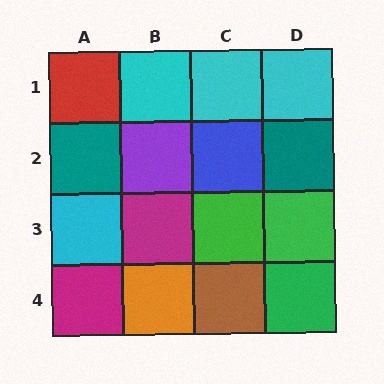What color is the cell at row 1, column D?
Cyan.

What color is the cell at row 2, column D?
Teal.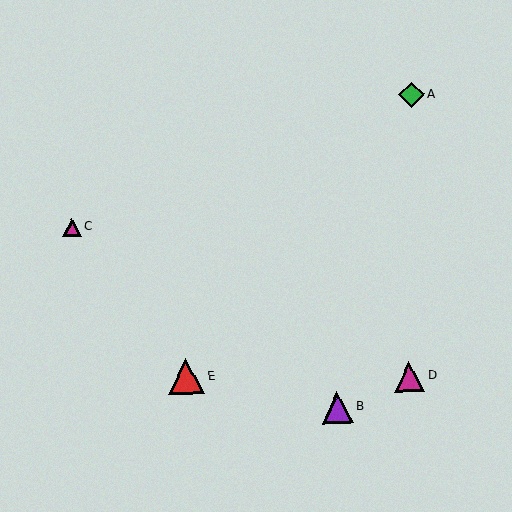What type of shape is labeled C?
Shape C is a magenta triangle.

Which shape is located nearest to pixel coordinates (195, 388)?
The red triangle (labeled E) at (186, 376) is nearest to that location.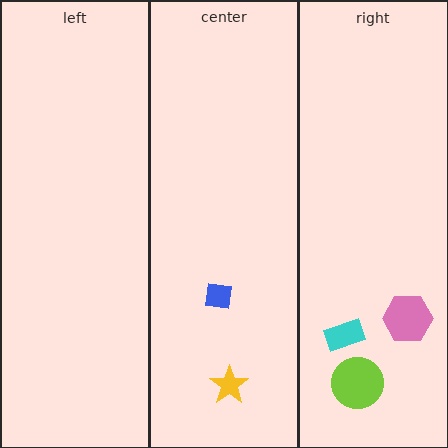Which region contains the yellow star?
The center region.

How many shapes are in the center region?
2.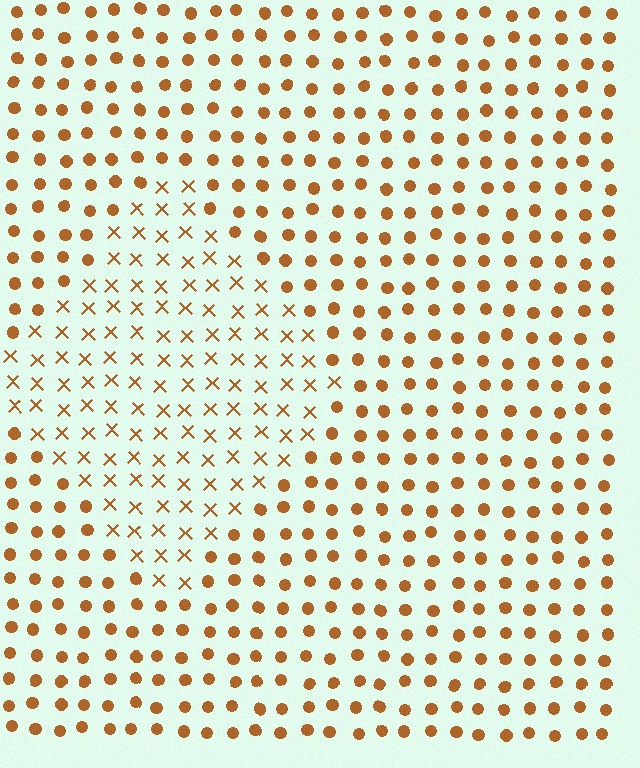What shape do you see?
I see a diamond.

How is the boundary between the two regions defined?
The boundary is defined by a change in element shape: X marks inside vs. circles outside. All elements share the same color and spacing.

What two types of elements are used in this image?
The image uses X marks inside the diamond region and circles outside it.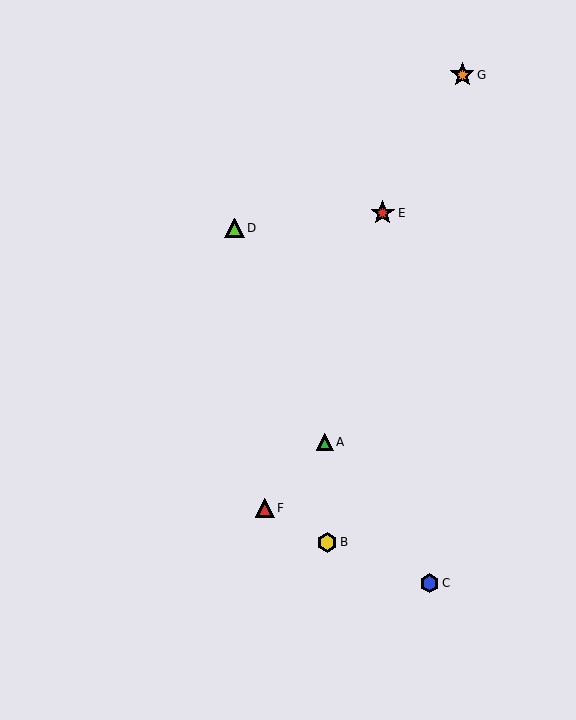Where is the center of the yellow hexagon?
The center of the yellow hexagon is at (327, 542).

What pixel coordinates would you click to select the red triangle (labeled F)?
Click at (265, 508) to select the red triangle F.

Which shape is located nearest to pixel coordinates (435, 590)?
The blue hexagon (labeled C) at (429, 583) is nearest to that location.